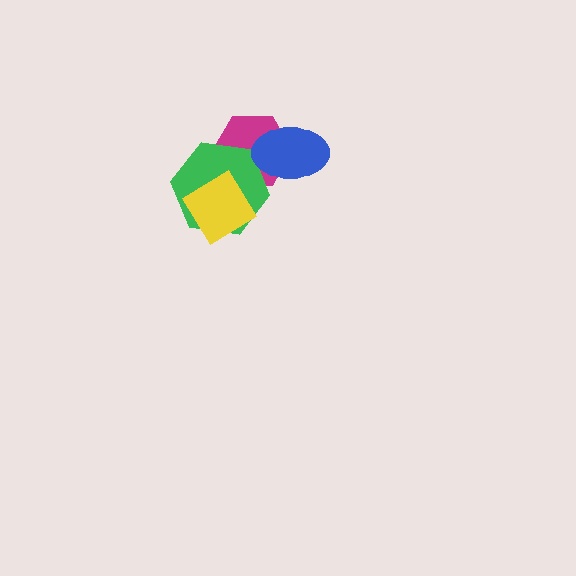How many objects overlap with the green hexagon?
3 objects overlap with the green hexagon.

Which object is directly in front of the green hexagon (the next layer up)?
The yellow diamond is directly in front of the green hexagon.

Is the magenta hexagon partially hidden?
Yes, it is partially covered by another shape.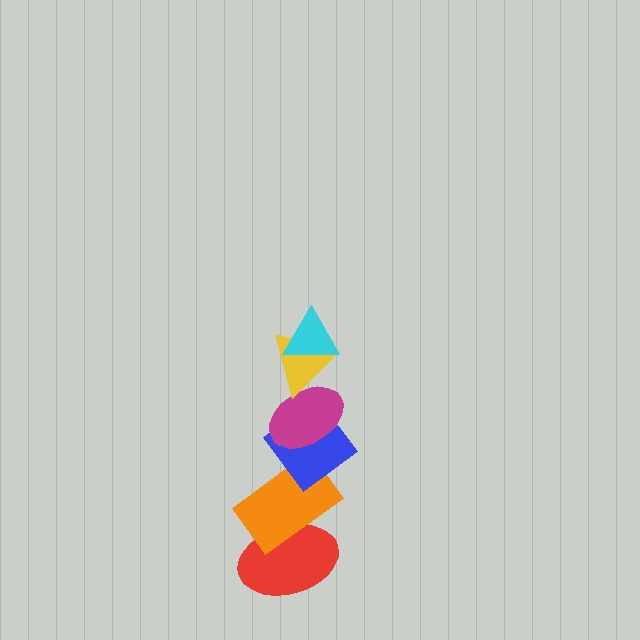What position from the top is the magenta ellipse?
The magenta ellipse is 3rd from the top.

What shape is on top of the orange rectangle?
The blue diamond is on top of the orange rectangle.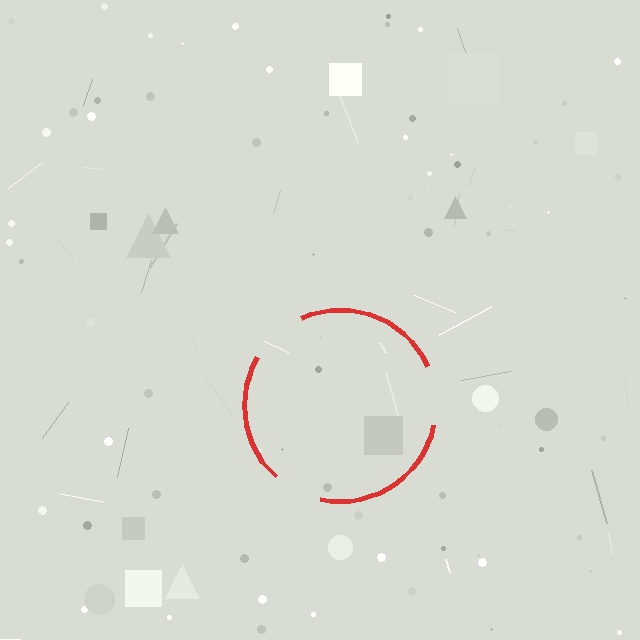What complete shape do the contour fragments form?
The contour fragments form a circle.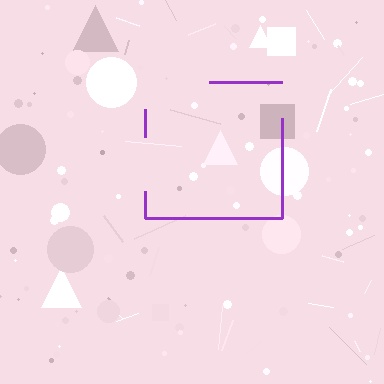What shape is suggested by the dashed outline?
The dashed outline suggests a square.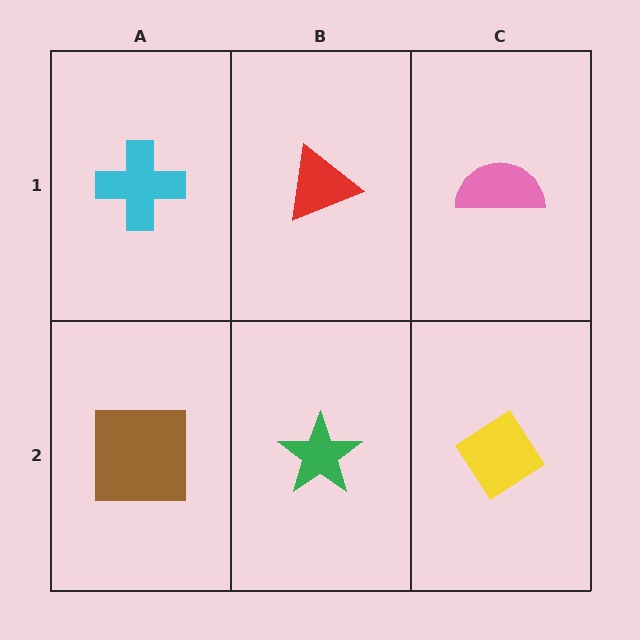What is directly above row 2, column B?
A red triangle.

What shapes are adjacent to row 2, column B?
A red triangle (row 1, column B), a brown square (row 2, column A), a yellow diamond (row 2, column C).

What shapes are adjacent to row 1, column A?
A brown square (row 2, column A), a red triangle (row 1, column B).